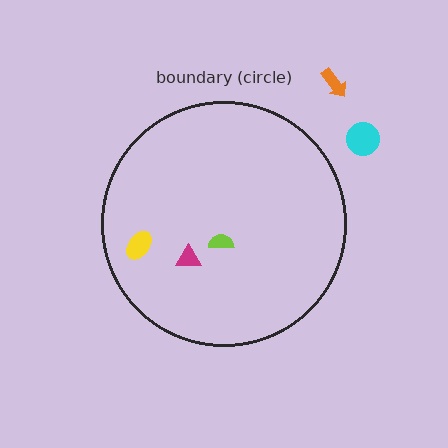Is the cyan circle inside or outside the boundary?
Outside.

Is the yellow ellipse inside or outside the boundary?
Inside.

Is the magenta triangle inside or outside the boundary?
Inside.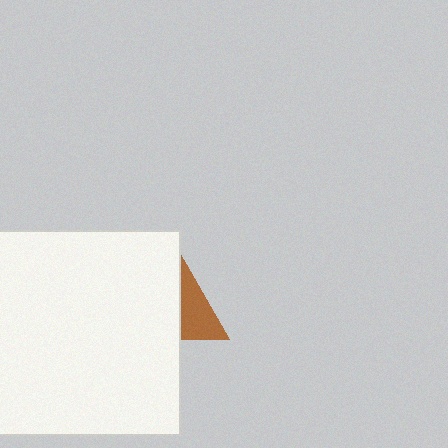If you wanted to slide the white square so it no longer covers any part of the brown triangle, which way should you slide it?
Slide it left — that is the most direct way to separate the two shapes.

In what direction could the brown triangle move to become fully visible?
The brown triangle could move right. That would shift it out from behind the white square entirely.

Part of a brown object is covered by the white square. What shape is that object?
It is a triangle.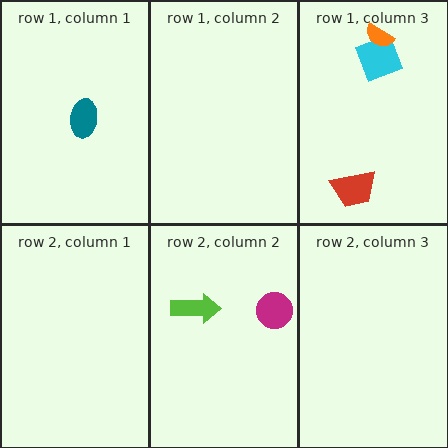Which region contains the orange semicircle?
The row 1, column 3 region.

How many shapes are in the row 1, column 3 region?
3.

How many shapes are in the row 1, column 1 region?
1.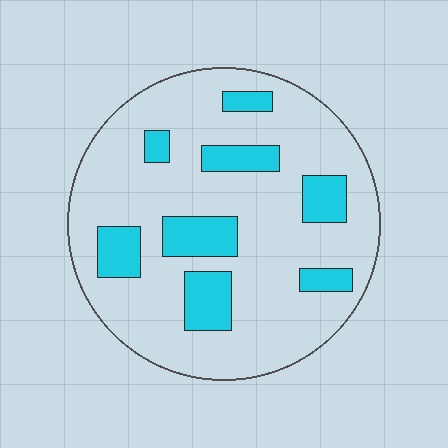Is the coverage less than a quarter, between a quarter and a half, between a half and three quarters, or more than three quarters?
Less than a quarter.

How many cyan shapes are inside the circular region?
8.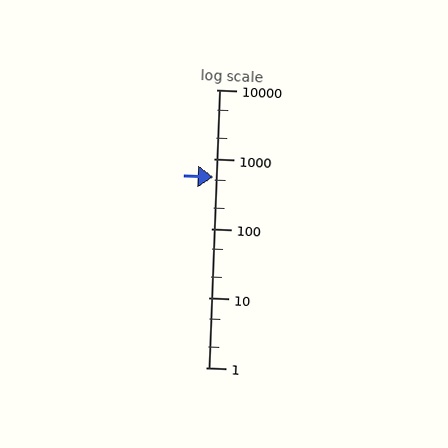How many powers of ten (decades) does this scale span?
The scale spans 4 decades, from 1 to 10000.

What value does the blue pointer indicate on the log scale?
The pointer indicates approximately 560.